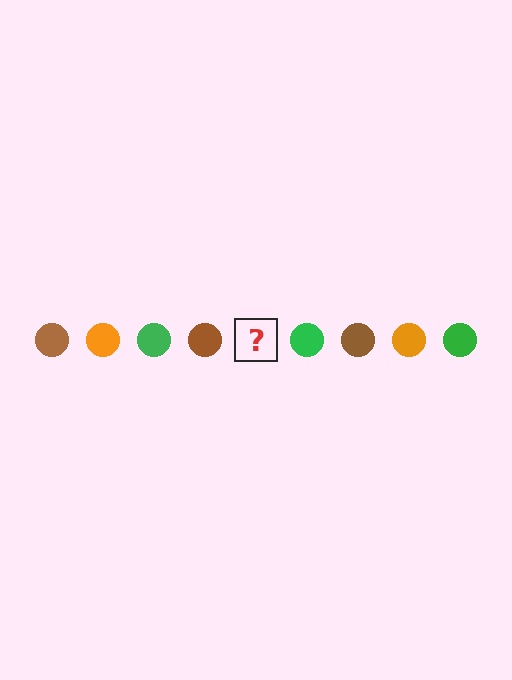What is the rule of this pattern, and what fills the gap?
The rule is that the pattern cycles through brown, orange, green circles. The gap should be filled with an orange circle.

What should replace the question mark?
The question mark should be replaced with an orange circle.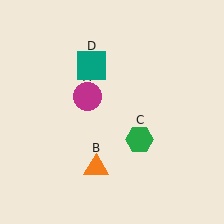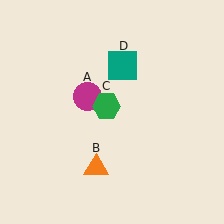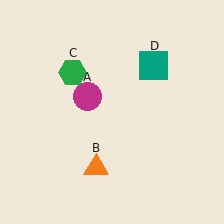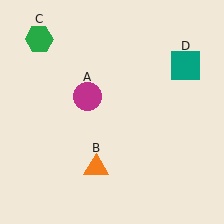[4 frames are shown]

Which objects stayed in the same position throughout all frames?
Magenta circle (object A) and orange triangle (object B) remained stationary.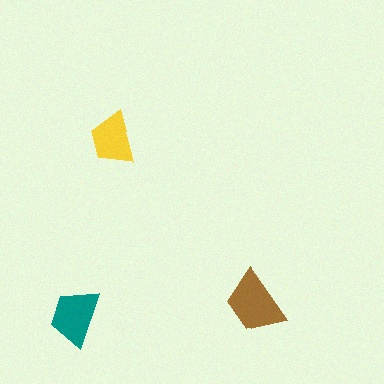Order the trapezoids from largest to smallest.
the brown one, the teal one, the yellow one.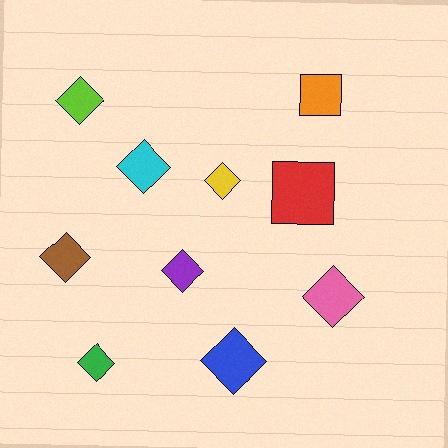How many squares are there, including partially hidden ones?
There are 2 squares.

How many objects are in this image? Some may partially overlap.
There are 10 objects.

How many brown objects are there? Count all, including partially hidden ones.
There is 1 brown object.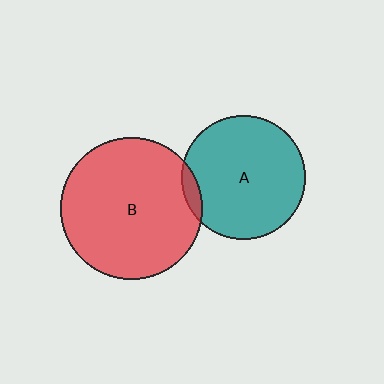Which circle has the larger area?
Circle B (red).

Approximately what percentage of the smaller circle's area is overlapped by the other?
Approximately 5%.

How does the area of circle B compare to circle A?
Approximately 1.3 times.